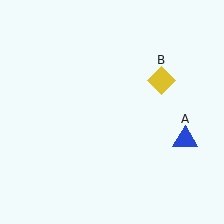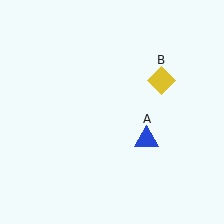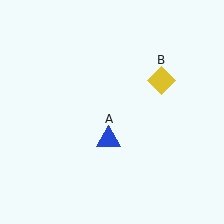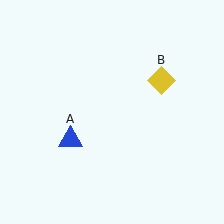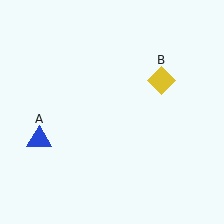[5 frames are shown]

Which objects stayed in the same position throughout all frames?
Yellow diamond (object B) remained stationary.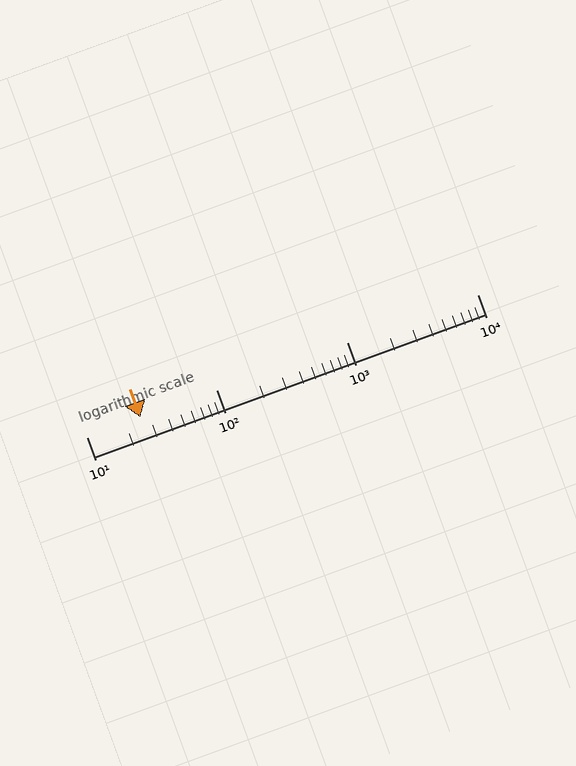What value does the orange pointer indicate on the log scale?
The pointer indicates approximately 26.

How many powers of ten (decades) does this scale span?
The scale spans 3 decades, from 10 to 10000.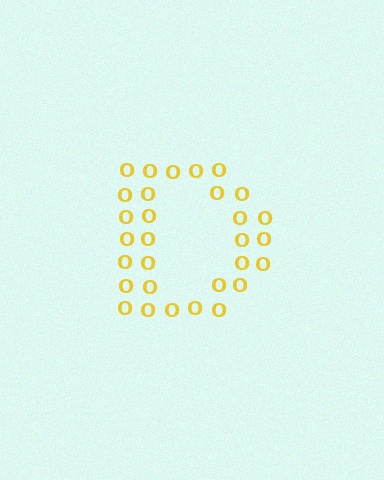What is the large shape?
The large shape is the letter D.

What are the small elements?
The small elements are letter O's.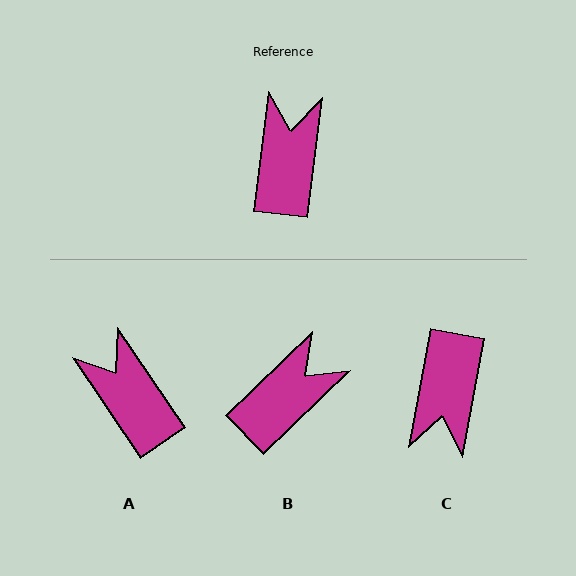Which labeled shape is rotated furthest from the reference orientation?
C, about 176 degrees away.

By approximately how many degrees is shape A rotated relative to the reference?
Approximately 41 degrees counter-clockwise.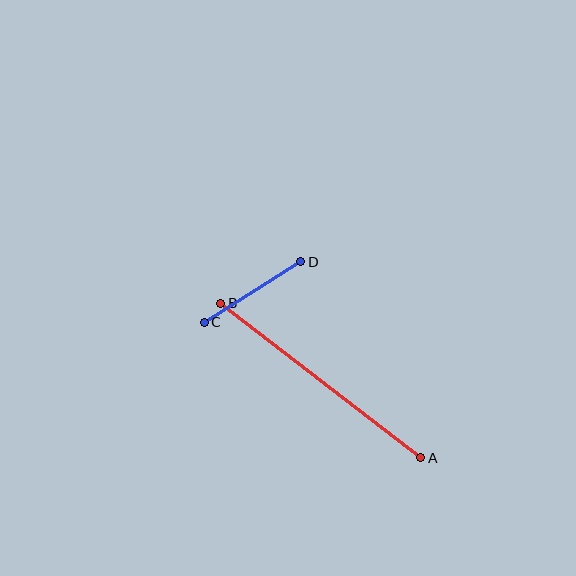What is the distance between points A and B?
The distance is approximately 253 pixels.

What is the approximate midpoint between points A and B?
The midpoint is at approximately (321, 381) pixels.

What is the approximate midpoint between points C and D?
The midpoint is at approximately (252, 292) pixels.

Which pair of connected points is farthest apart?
Points A and B are farthest apart.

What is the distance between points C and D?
The distance is approximately 114 pixels.